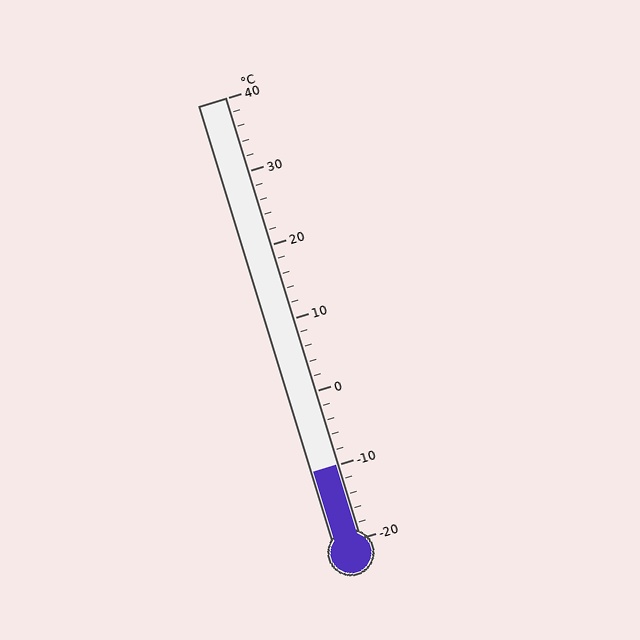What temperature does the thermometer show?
The thermometer shows approximately -10°C.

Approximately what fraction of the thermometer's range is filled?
The thermometer is filled to approximately 15% of its range.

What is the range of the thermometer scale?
The thermometer scale ranges from -20°C to 40°C.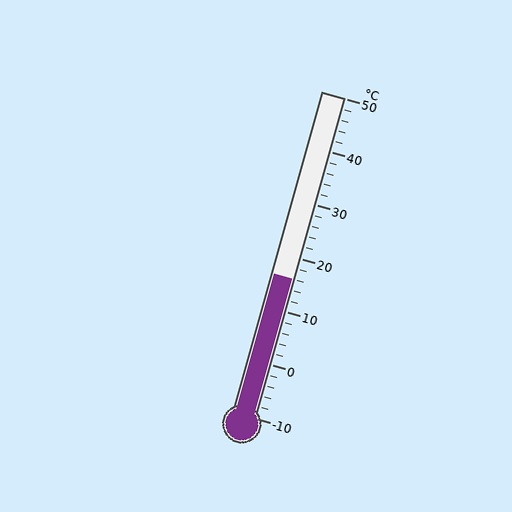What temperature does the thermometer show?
The thermometer shows approximately 16°C.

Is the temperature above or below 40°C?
The temperature is below 40°C.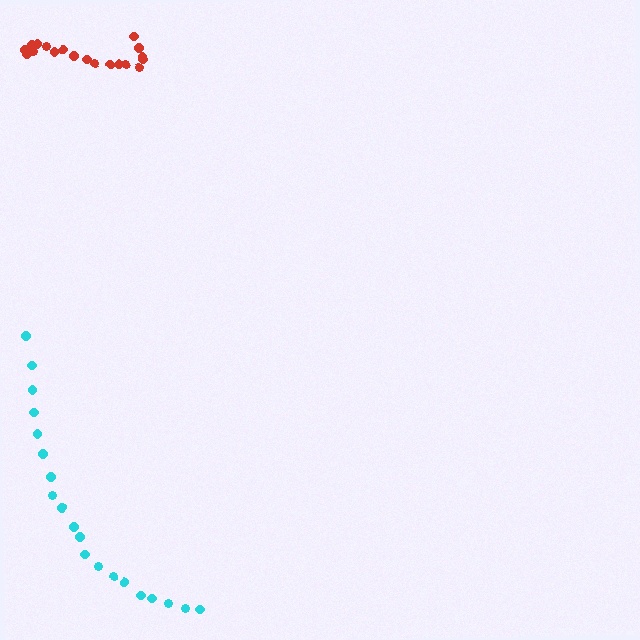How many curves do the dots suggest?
There are 2 distinct paths.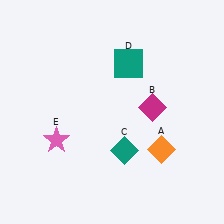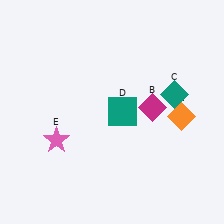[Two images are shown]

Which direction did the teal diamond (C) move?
The teal diamond (C) moved up.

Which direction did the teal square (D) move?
The teal square (D) moved down.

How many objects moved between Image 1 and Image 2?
3 objects moved between the two images.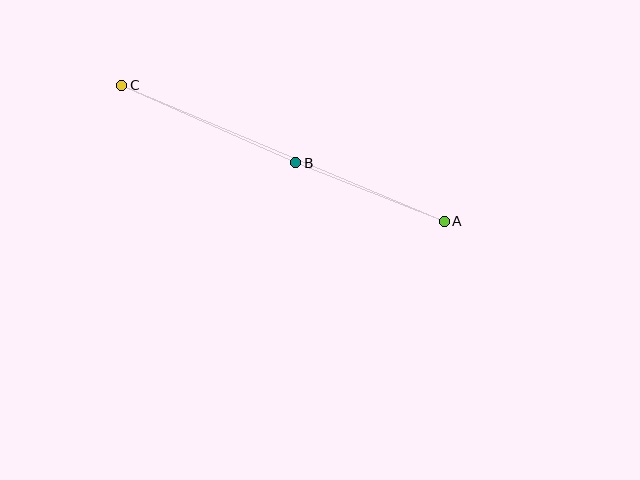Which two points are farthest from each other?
Points A and C are farthest from each other.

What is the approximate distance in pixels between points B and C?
The distance between B and C is approximately 190 pixels.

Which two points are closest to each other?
Points A and B are closest to each other.